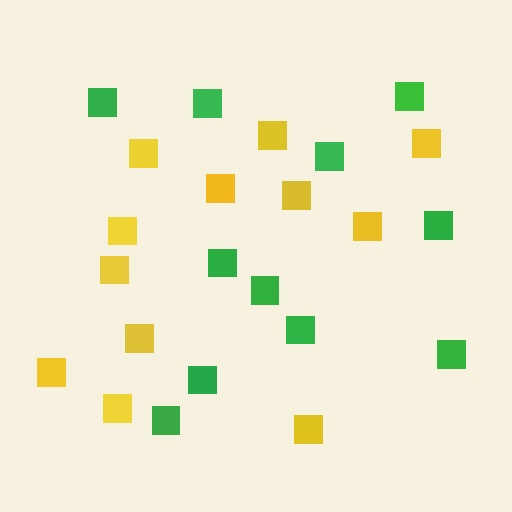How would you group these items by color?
There are 2 groups: one group of green squares (11) and one group of yellow squares (12).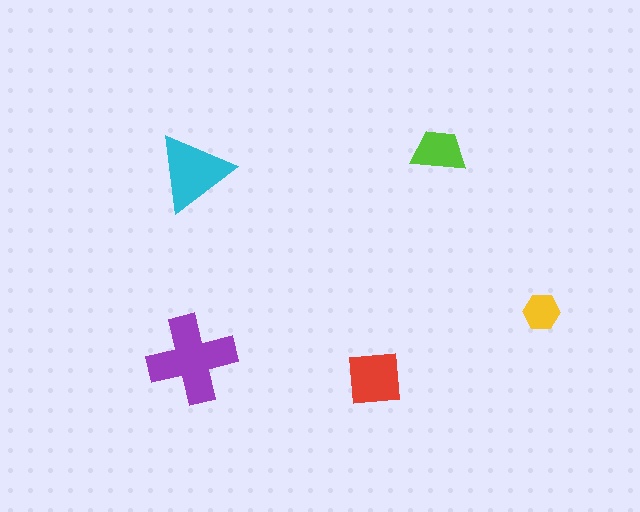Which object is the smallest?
The yellow hexagon.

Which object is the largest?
The purple cross.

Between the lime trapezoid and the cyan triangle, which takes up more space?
The cyan triangle.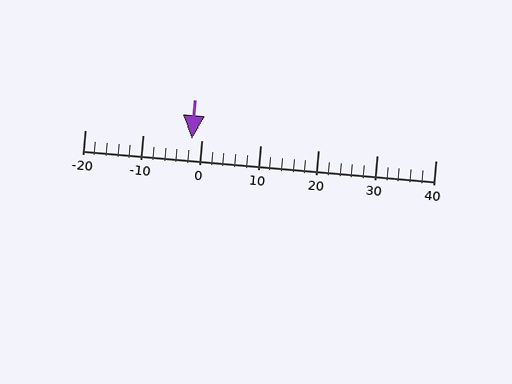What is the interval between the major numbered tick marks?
The major tick marks are spaced 10 units apart.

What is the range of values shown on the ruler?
The ruler shows values from -20 to 40.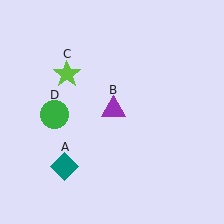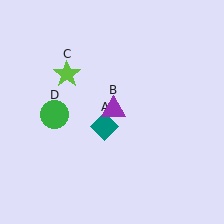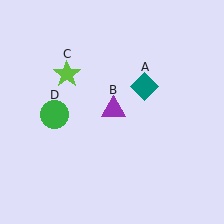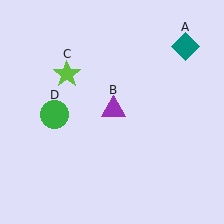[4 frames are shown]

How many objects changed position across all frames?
1 object changed position: teal diamond (object A).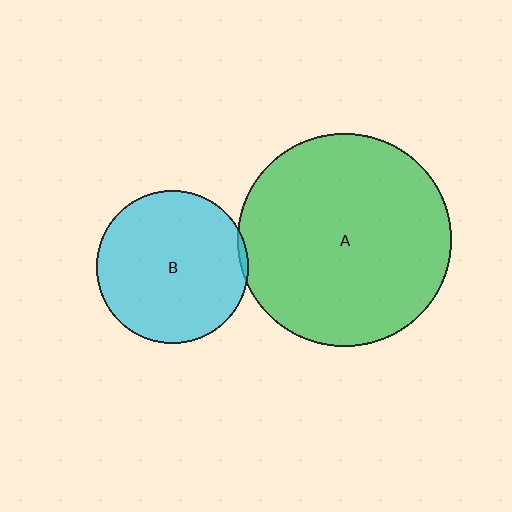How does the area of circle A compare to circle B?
Approximately 2.0 times.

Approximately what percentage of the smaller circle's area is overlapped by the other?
Approximately 5%.